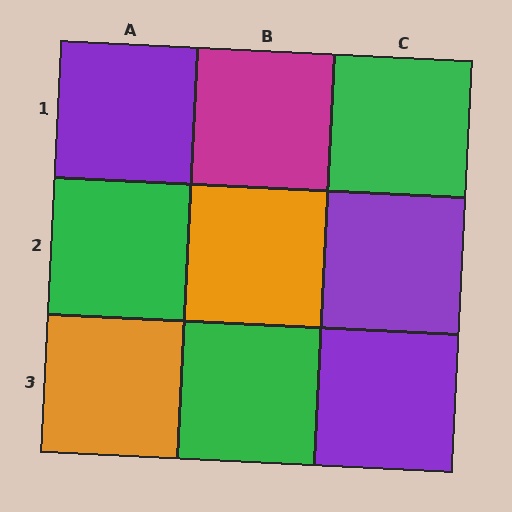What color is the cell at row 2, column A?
Green.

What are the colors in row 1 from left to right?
Purple, magenta, green.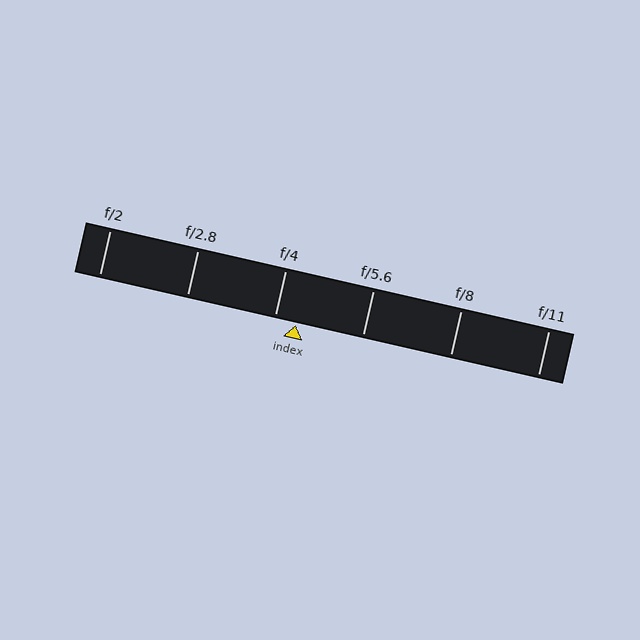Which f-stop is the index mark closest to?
The index mark is closest to f/4.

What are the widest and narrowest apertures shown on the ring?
The widest aperture shown is f/2 and the narrowest is f/11.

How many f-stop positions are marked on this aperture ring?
There are 6 f-stop positions marked.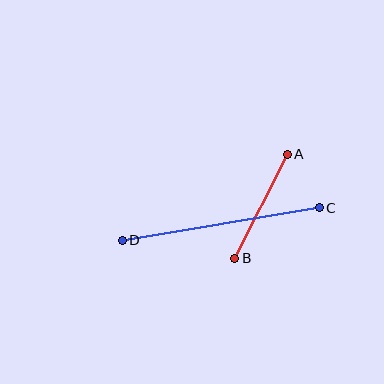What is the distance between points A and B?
The distance is approximately 116 pixels.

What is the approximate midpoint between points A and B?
The midpoint is at approximately (261, 206) pixels.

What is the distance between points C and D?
The distance is approximately 200 pixels.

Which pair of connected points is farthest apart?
Points C and D are farthest apart.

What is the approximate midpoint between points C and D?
The midpoint is at approximately (221, 224) pixels.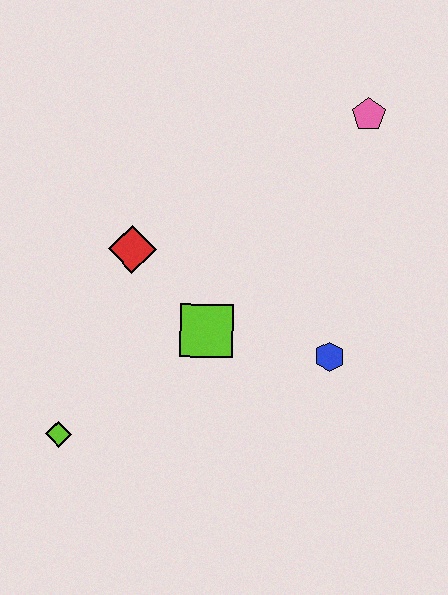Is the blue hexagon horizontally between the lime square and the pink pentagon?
Yes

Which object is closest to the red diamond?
The lime square is closest to the red diamond.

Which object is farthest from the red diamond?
The pink pentagon is farthest from the red diamond.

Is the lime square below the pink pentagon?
Yes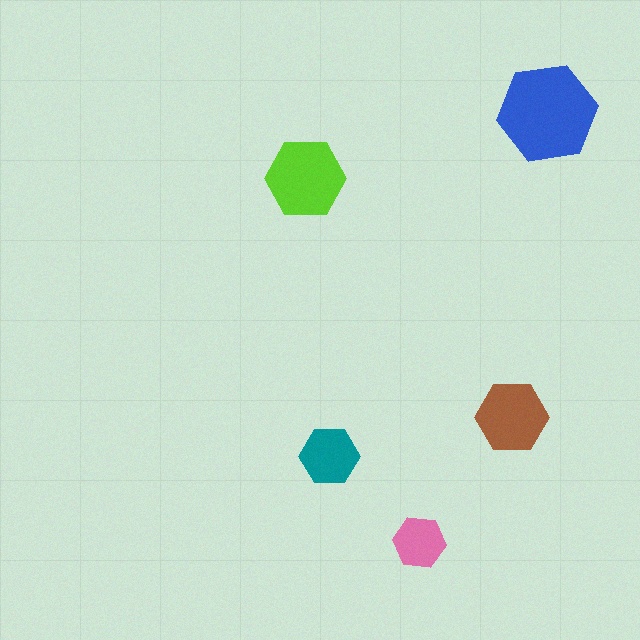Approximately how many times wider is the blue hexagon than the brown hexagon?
About 1.5 times wider.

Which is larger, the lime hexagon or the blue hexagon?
The blue one.